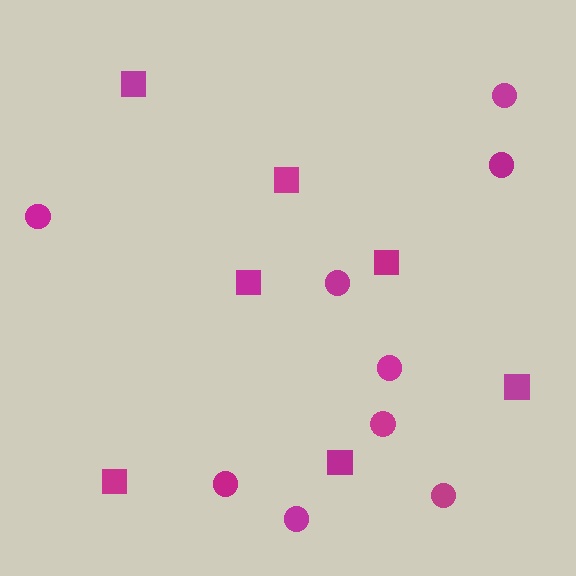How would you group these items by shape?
There are 2 groups: one group of circles (9) and one group of squares (7).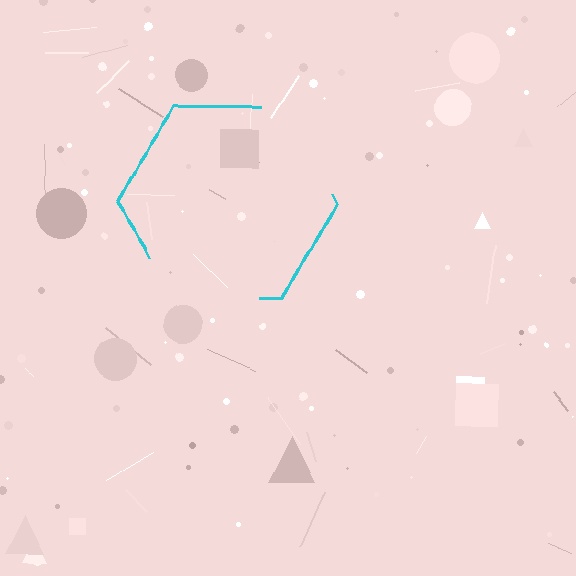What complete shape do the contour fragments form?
The contour fragments form a hexagon.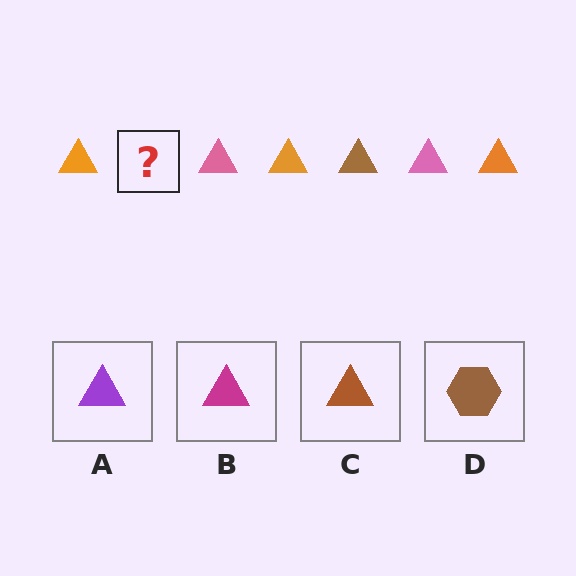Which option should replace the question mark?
Option C.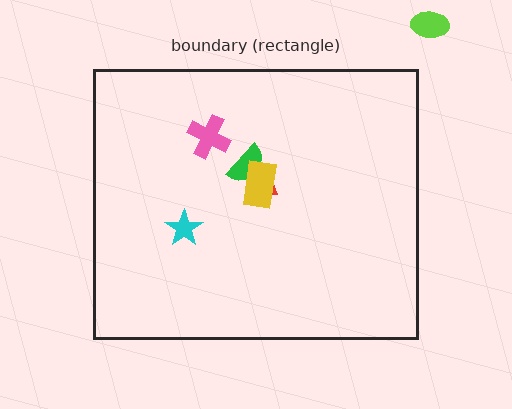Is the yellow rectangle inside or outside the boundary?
Inside.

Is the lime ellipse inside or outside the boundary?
Outside.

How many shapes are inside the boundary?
5 inside, 1 outside.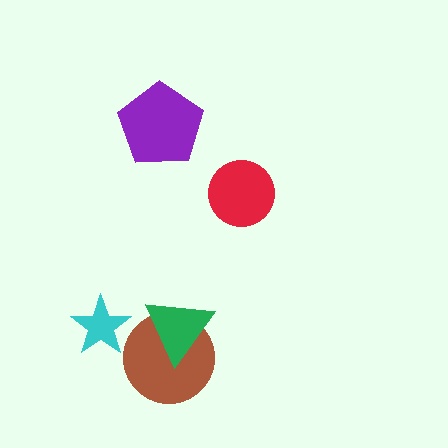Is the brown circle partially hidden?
Yes, it is partially covered by another shape.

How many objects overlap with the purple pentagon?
0 objects overlap with the purple pentagon.